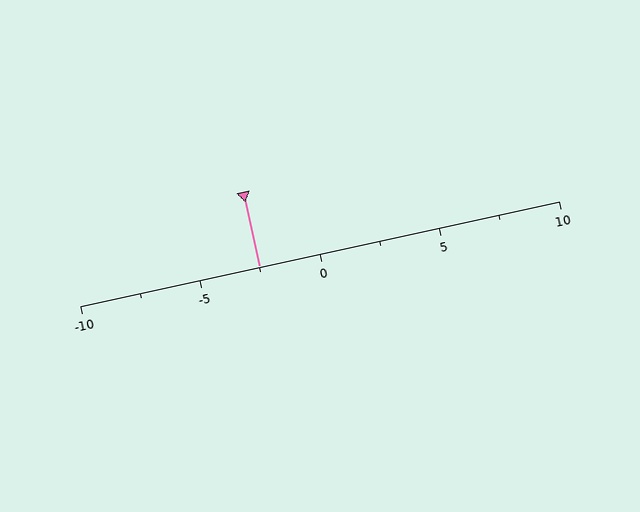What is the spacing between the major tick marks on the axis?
The major ticks are spaced 5 apart.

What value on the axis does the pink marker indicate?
The marker indicates approximately -2.5.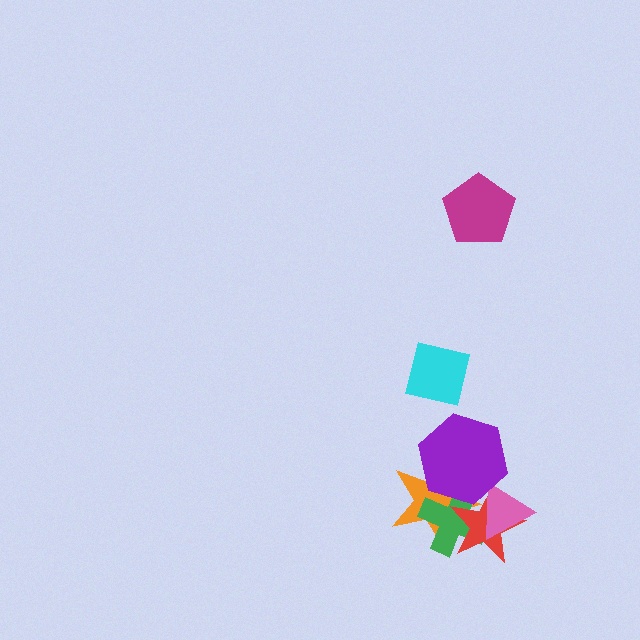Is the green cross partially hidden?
Yes, it is partially covered by another shape.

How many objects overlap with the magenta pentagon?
0 objects overlap with the magenta pentagon.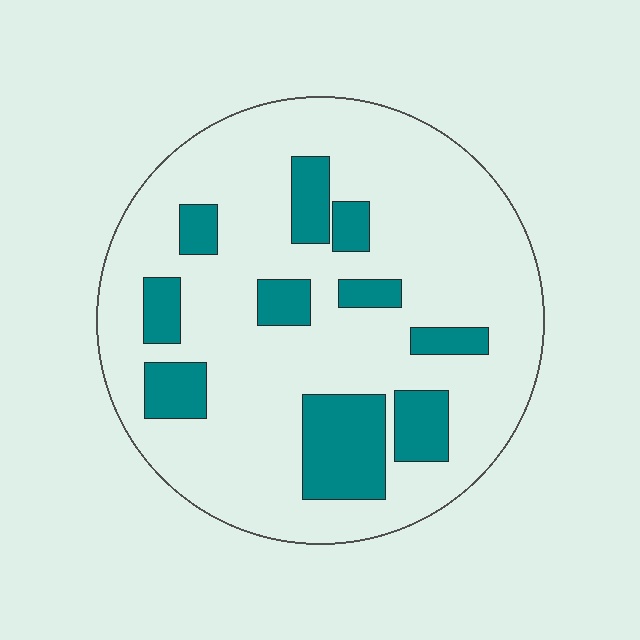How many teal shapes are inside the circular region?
10.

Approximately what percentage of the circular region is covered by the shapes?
Approximately 20%.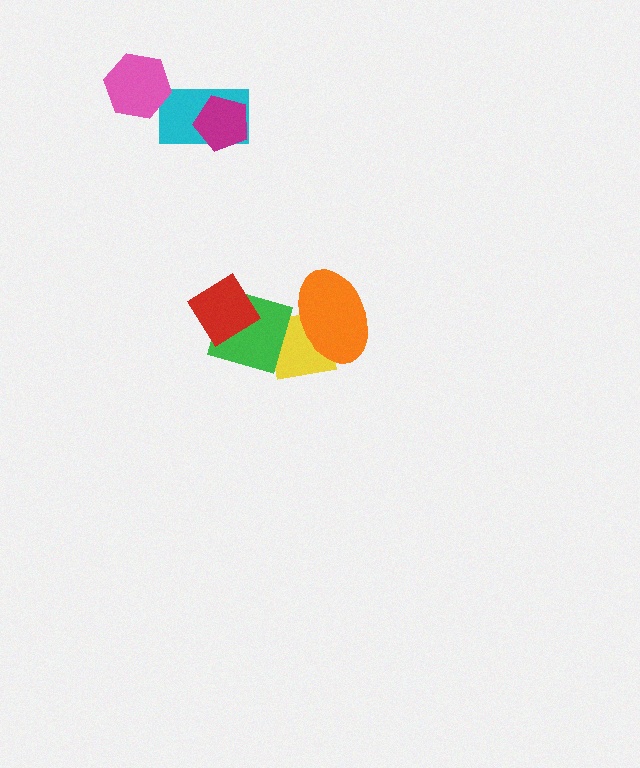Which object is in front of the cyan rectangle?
The magenta pentagon is in front of the cyan rectangle.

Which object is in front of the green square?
The red diamond is in front of the green square.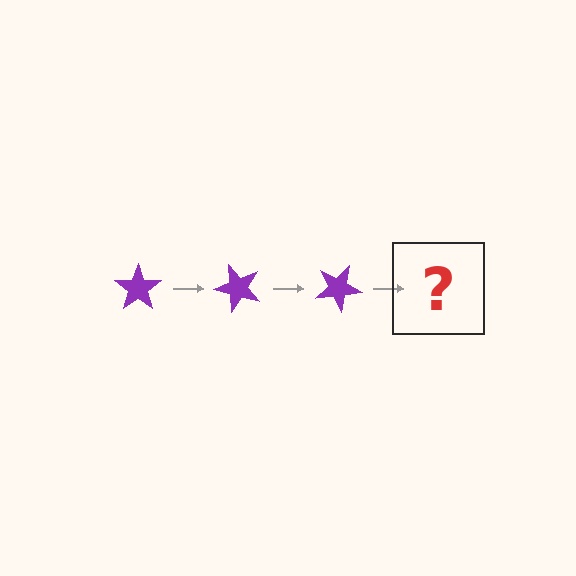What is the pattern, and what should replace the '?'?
The pattern is that the star rotates 50 degrees each step. The '?' should be a purple star rotated 150 degrees.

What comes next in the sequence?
The next element should be a purple star rotated 150 degrees.